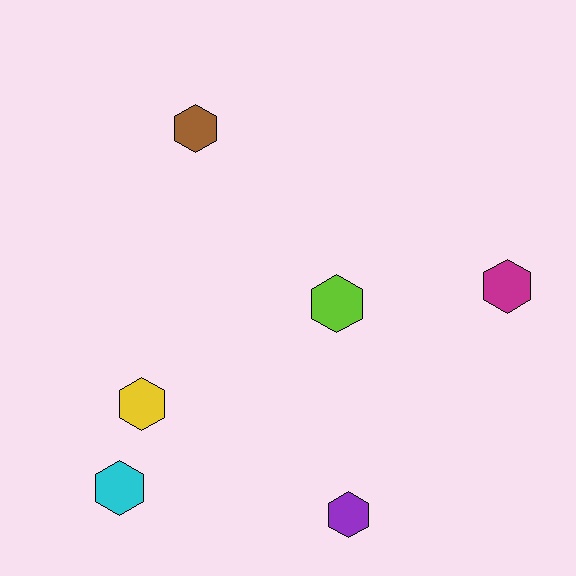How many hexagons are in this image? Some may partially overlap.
There are 6 hexagons.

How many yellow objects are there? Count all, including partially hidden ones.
There is 1 yellow object.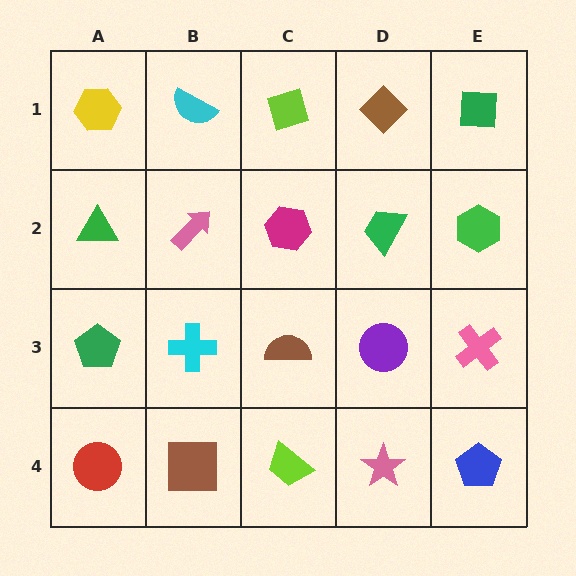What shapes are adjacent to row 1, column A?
A green triangle (row 2, column A), a cyan semicircle (row 1, column B).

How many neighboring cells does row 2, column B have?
4.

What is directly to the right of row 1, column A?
A cyan semicircle.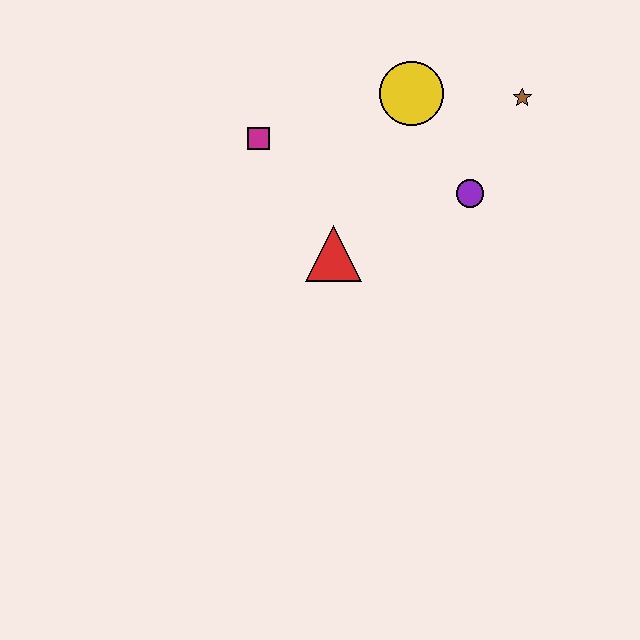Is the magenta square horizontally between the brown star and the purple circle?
No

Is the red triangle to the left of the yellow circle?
Yes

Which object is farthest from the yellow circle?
The red triangle is farthest from the yellow circle.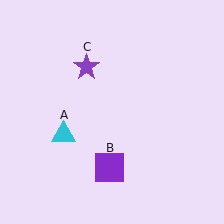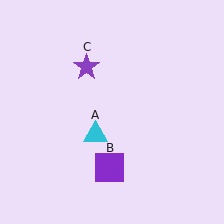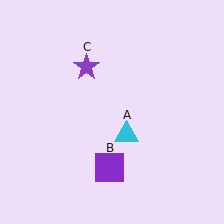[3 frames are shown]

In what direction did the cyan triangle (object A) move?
The cyan triangle (object A) moved right.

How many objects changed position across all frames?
1 object changed position: cyan triangle (object A).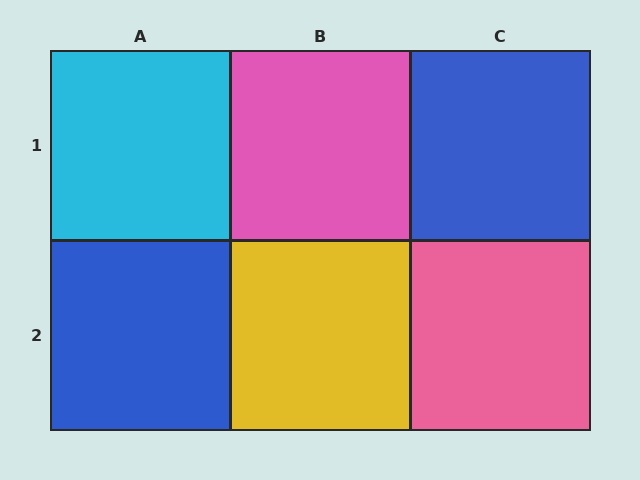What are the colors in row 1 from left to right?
Cyan, pink, blue.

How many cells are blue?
2 cells are blue.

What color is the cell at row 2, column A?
Blue.